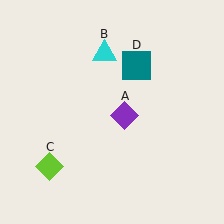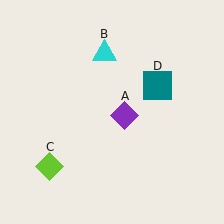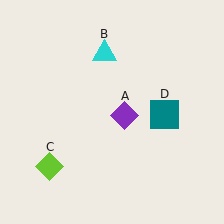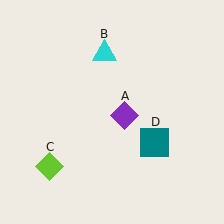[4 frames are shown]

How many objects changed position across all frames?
1 object changed position: teal square (object D).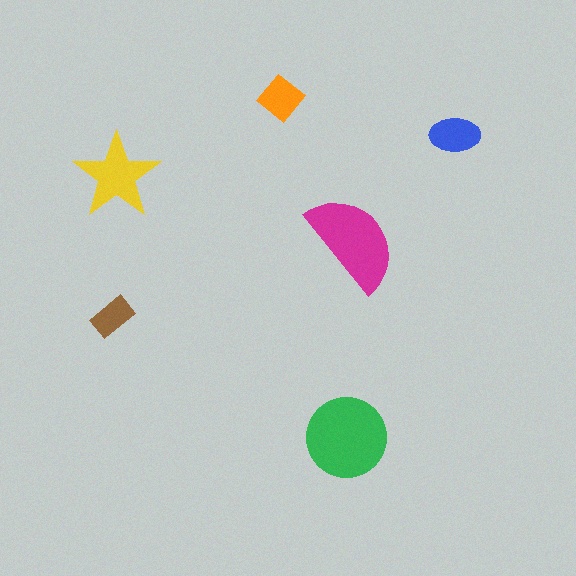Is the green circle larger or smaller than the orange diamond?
Larger.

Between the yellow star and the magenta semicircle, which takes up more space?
The magenta semicircle.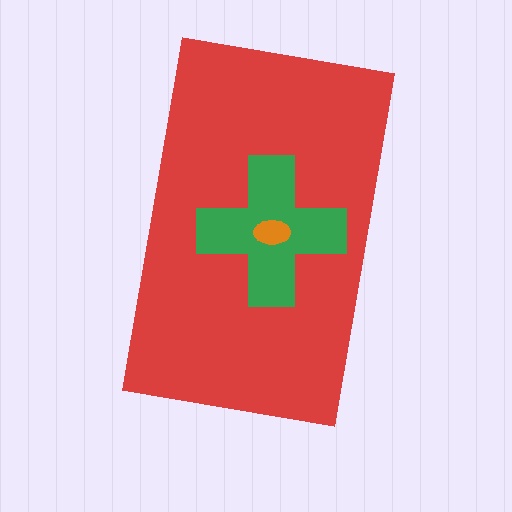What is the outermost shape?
The red rectangle.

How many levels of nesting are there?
3.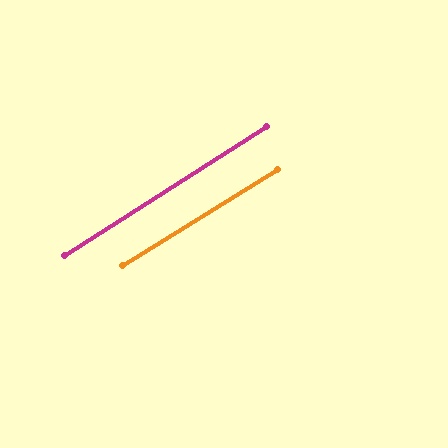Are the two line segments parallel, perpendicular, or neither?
Parallel — their directions differ by only 0.6°.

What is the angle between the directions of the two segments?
Approximately 1 degree.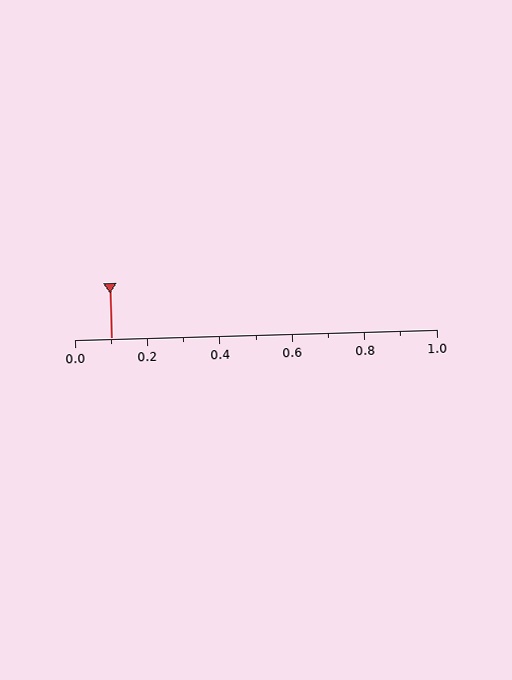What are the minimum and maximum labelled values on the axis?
The axis runs from 0.0 to 1.0.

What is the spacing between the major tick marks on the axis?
The major ticks are spaced 0.2 apart.